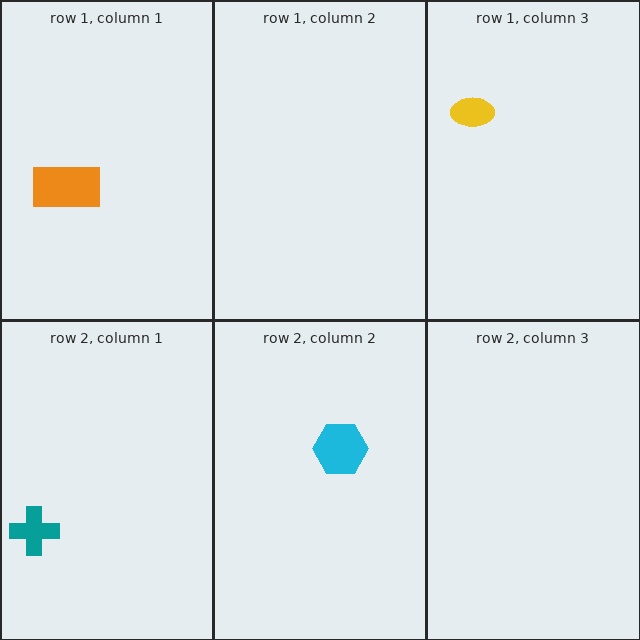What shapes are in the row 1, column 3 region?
The yellow ellipse.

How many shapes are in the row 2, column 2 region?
1.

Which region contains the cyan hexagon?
The row 2, column 2 region.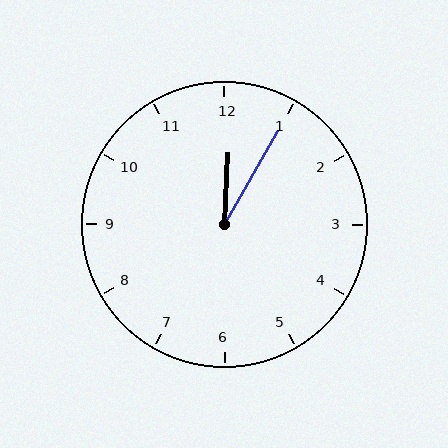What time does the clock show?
12:05.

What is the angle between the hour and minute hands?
Approximately 28 degrees.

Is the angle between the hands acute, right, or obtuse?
It is acute.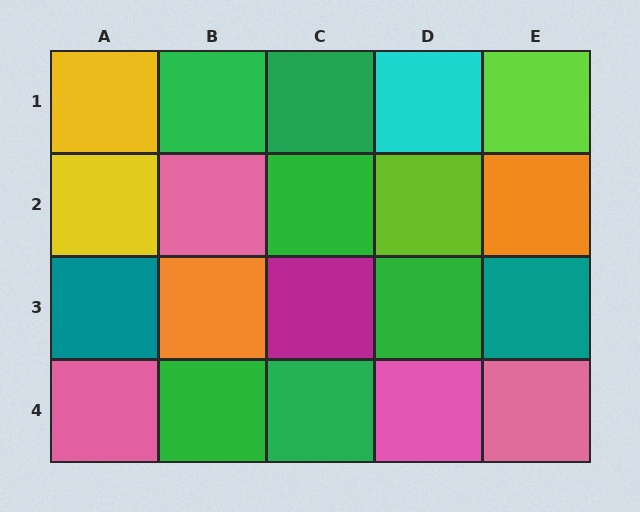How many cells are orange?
2 cells are orange.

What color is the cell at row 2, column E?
Orange.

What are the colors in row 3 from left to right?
Teal, orange, magenta, green, teal.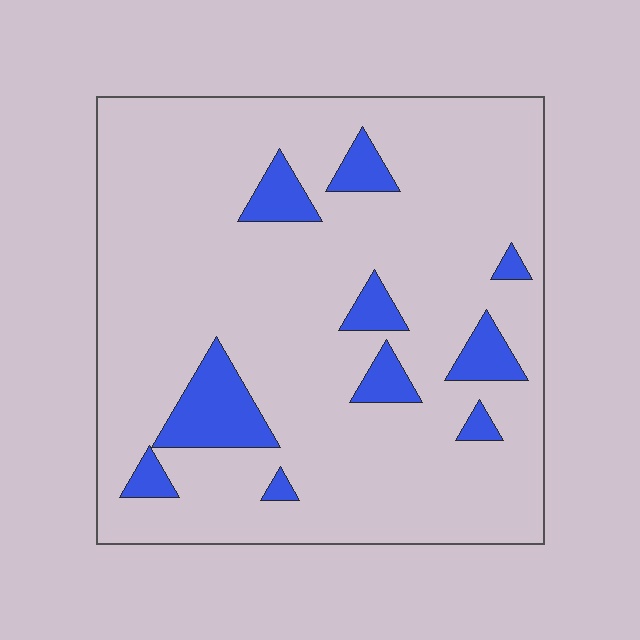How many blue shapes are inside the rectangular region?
10.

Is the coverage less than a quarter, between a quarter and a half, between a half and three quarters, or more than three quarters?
Less than a quarter.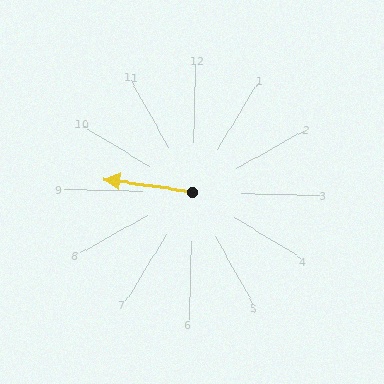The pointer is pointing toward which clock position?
Roughly 9 o'clock.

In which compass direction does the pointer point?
West.